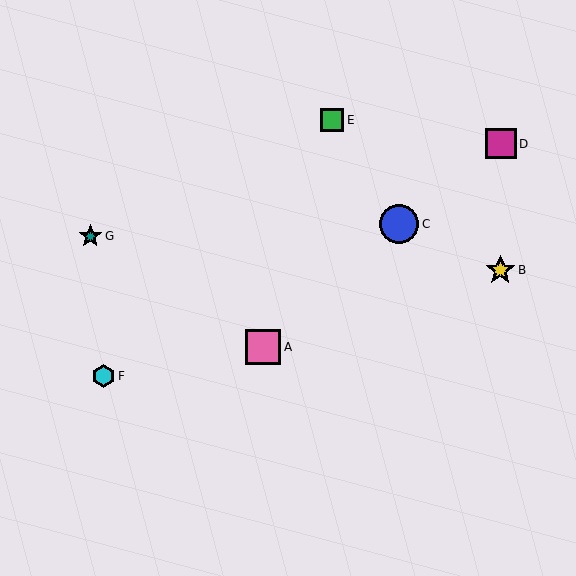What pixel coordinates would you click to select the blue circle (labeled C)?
Click at (399, 224) to select the blue circle C.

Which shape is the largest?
The blue circle (labeled C) is the largest.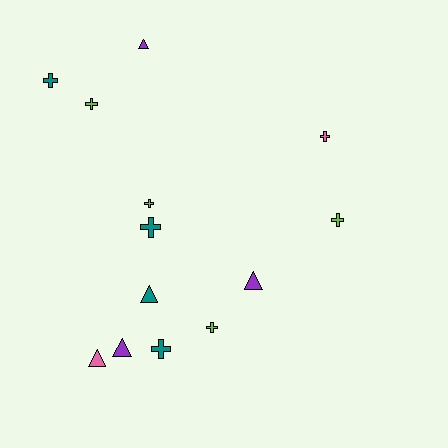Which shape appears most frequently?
Cross, with 8 objects.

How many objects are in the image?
There are 13 objects.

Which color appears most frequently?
Teal, with 4 objects.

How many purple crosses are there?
There are no purple crosses.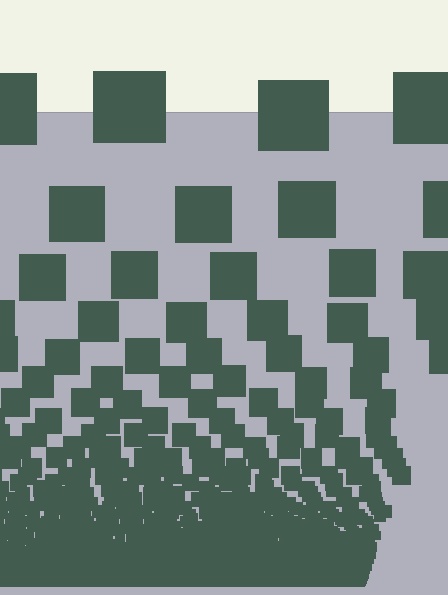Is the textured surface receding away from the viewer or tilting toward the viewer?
The surface appears to tilt toward the viewer. Texture elements get larger and sparser toward the top.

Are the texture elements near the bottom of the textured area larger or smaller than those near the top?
Smaller. The gradient is inverted — elements near the bottom are smaller and denser.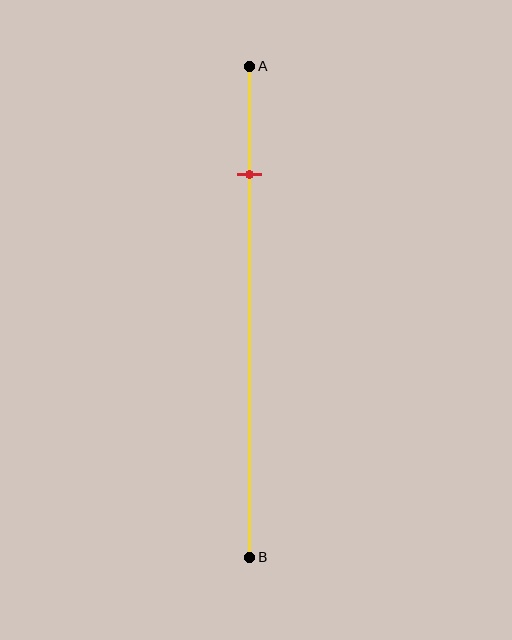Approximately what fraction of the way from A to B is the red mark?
The red mark is approximately 20% of the way from A to B.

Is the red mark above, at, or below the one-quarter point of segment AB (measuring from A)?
The red mark is approximately at the one-quarter point of segment AB.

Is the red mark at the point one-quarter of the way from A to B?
Yes, the mark is approximately at the one-quarter point.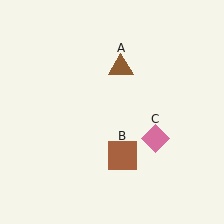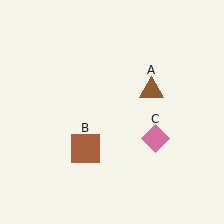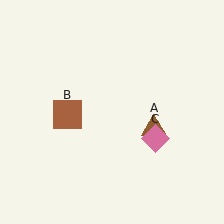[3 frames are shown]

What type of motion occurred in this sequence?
The brown triangle (object A), brown square (object B) rotated clockwise around the center of the scene.